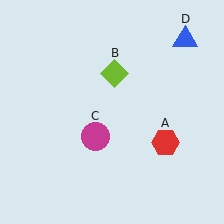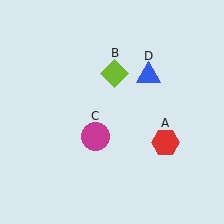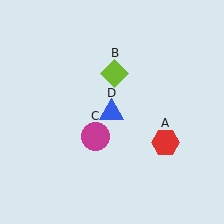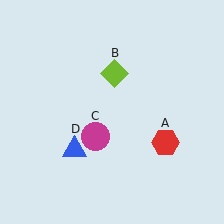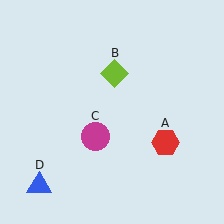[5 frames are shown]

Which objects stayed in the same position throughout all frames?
Red hexagon (object A) and lime diamond (object B) and magenta circle (object C) remained stationary.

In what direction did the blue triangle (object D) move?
The blue triangle (object D) moved down and to the left.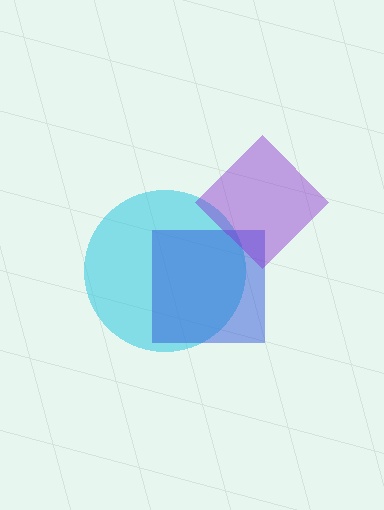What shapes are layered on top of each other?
The layered shapes are: a cyan circle, a blue square, a purple diamond.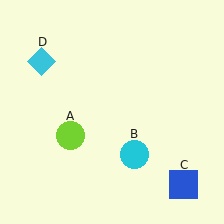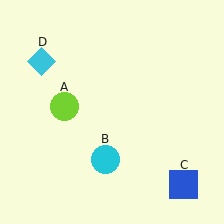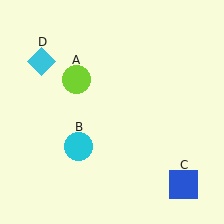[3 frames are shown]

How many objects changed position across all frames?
2 objects changed position: lime circle (object A), cyan circle (object B).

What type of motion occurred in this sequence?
The lime circle (object A), cyan circle (object B) rotated clockwise around the center of the scene.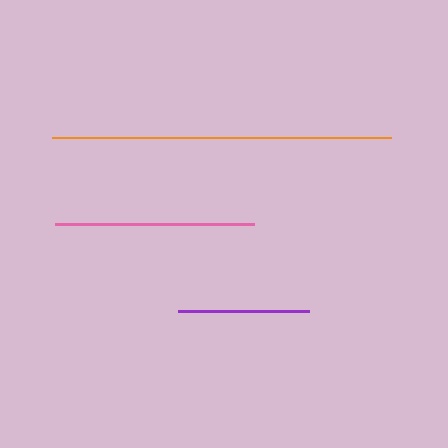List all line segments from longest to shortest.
From longest to shortest: orange, pink, purple.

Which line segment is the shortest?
The purple line is the shortest at approximately 131 pixels.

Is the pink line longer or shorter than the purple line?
The pink line is longer than the purple line.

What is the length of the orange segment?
The orange segment is approximately 339 pixels long.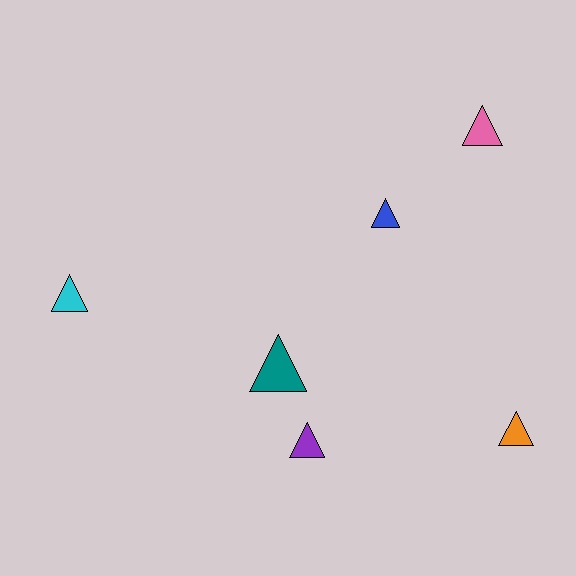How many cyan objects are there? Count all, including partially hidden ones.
There is 1 cyan object.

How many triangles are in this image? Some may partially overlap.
There are 6 triangles.